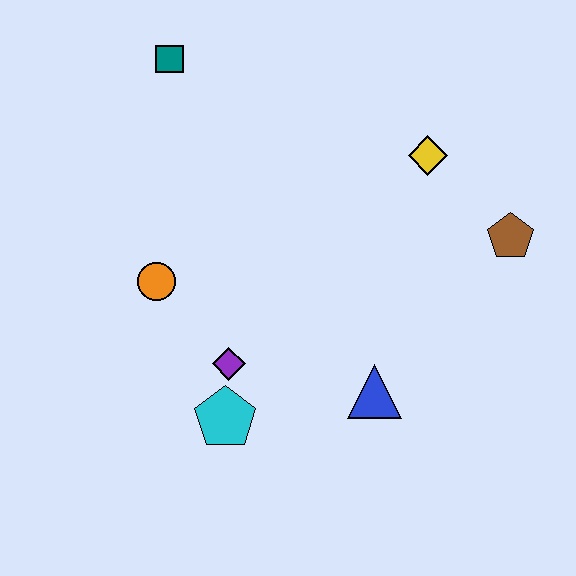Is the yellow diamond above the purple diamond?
Yes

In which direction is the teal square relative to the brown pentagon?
The teal square is to the left of the brown pentagon.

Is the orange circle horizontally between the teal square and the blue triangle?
No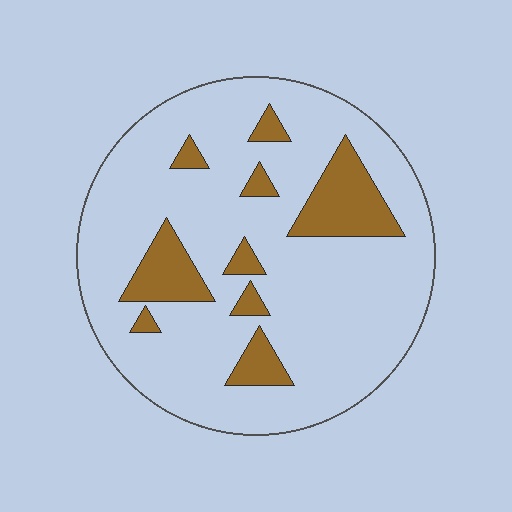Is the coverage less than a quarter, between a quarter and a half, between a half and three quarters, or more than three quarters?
Less than a quarter.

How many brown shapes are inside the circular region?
9.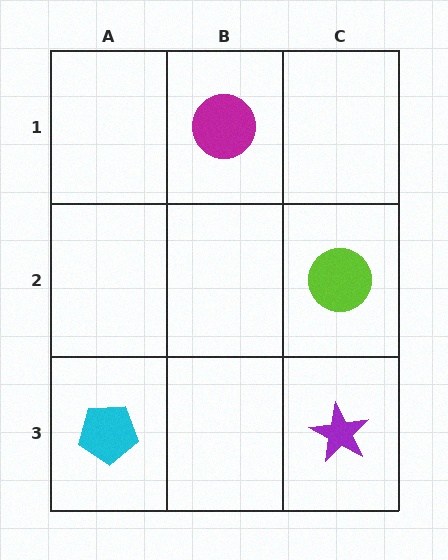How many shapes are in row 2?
1 shape.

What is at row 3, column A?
A cyan pentagon.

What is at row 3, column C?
A purple star.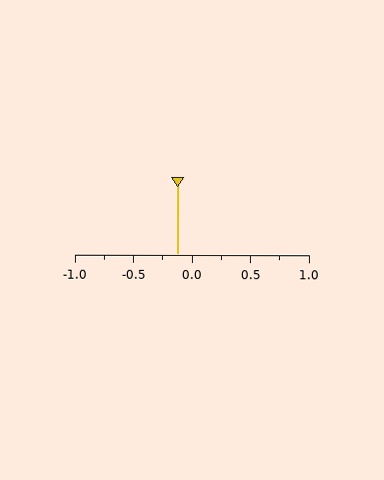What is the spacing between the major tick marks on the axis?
The major ticks are spaced 0.5 apart.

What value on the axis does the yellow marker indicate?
The marker indicates approximately -0.12.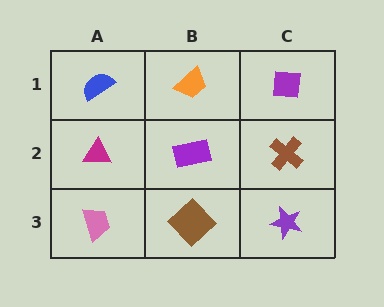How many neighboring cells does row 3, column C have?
2.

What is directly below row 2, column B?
A brown diamond.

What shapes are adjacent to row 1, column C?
A brown cross (row 2, column C), an orange trapezoid (row 1, column B).